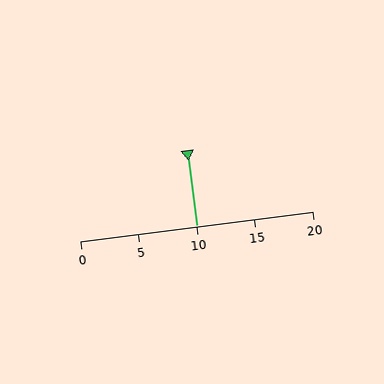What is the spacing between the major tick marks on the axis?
The major ticks are spaced 5 apart.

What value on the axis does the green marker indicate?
The marker indicates approximately 10.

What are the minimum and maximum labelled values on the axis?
The axis runs from 0 to 20.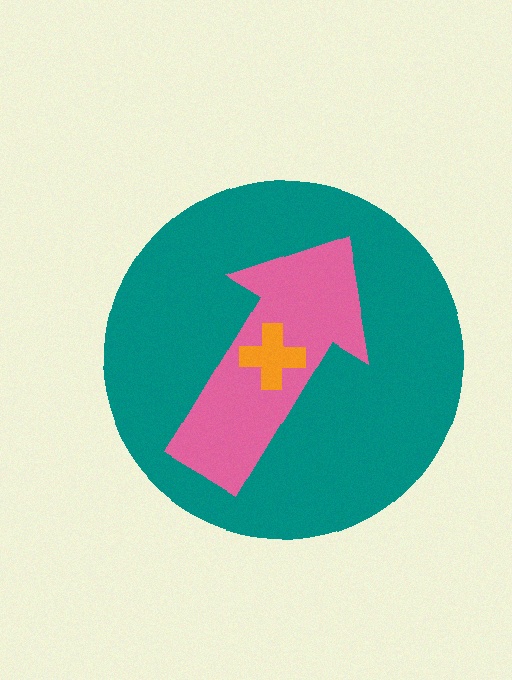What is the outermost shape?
The teal circle.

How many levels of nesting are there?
3.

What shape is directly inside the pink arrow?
The orange cross.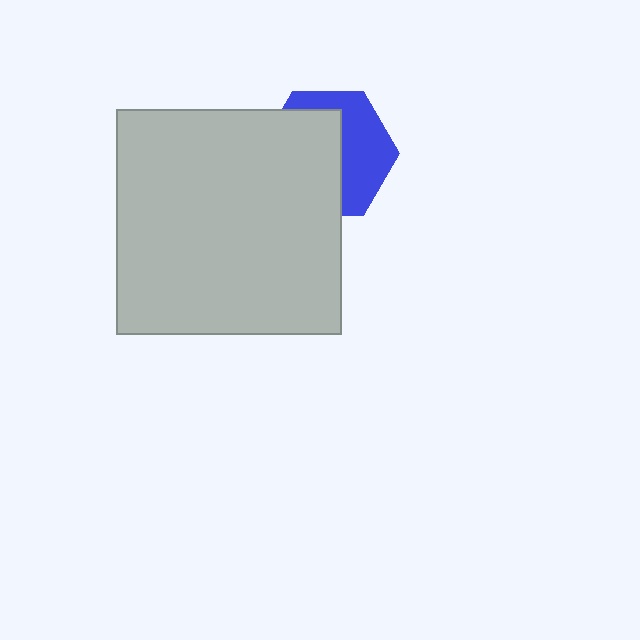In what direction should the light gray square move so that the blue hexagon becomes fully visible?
The light gray square should move left. That is the shortest direction to clear the overlap and leave the blue hexagon fully visible.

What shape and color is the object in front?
The object in front is a light gray square.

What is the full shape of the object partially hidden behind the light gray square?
The partially hidden object is a blue hexagon.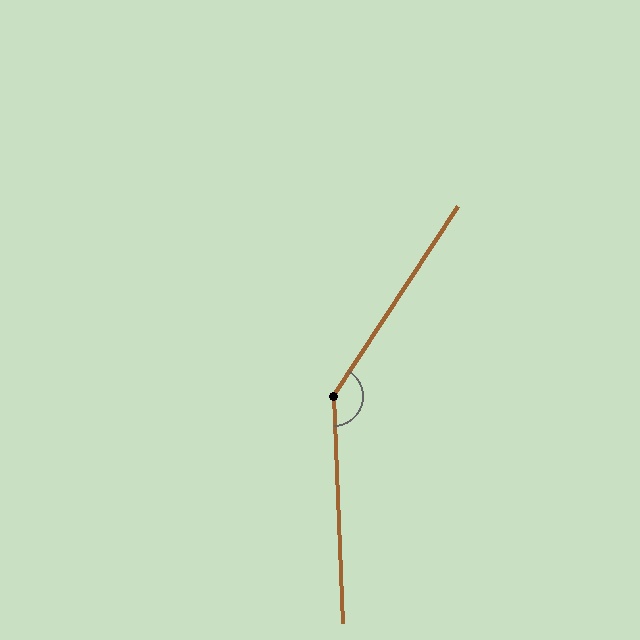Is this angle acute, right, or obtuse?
It is obtuse.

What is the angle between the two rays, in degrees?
Approximately 145 degrees.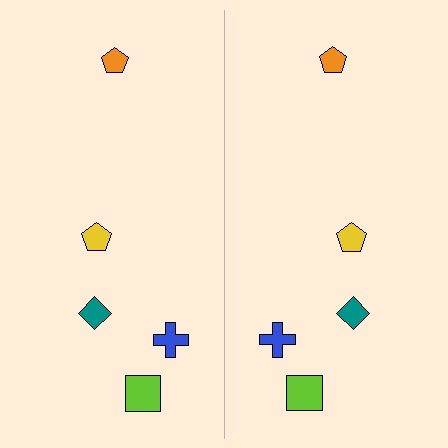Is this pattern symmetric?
Yes, this pattern has bilateral (reflection) symmetry.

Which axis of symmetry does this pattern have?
The pattern has a vertical axis of symmetry running through the center of the image.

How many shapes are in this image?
There are 10 shapes in this image.